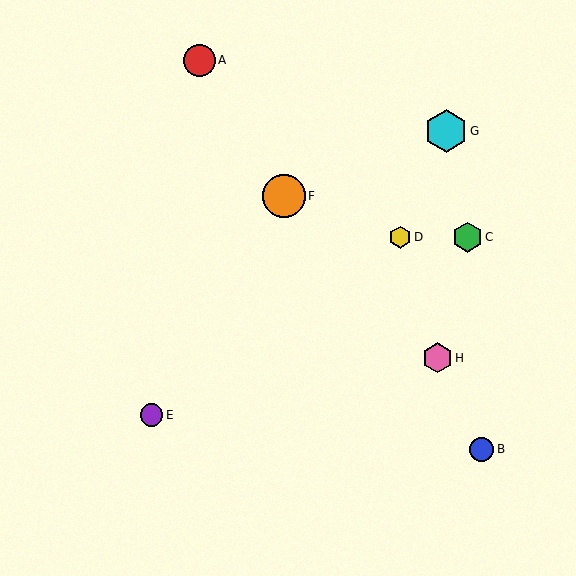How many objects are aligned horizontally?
2 objects (C, D) are aligned horizontally.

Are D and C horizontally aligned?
Yes, both are at y≈237.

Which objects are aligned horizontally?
Objects C, D are aligned horizontally.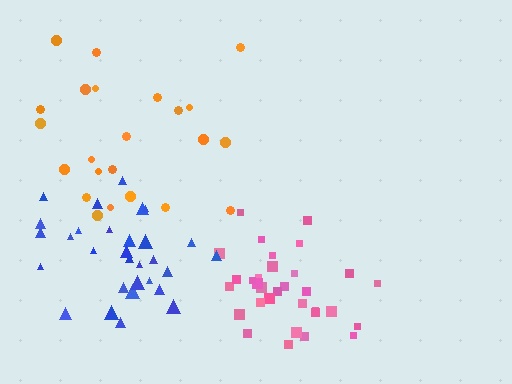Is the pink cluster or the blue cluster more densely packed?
Pink.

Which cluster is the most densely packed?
Pink.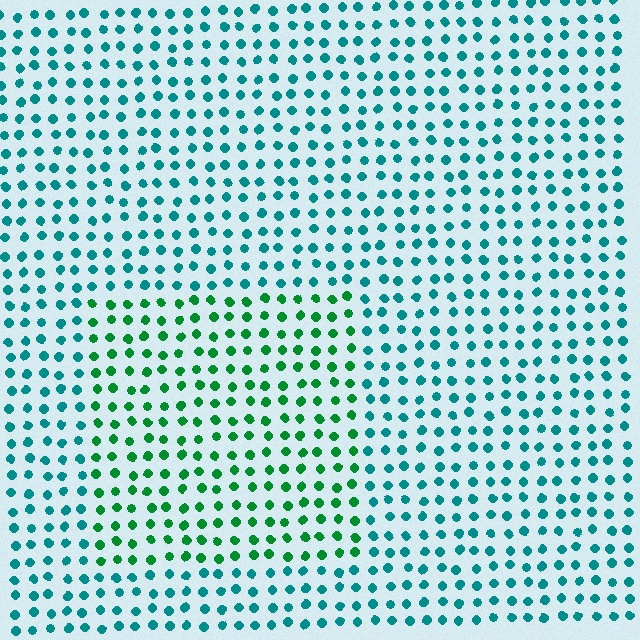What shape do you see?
I see a rectangle.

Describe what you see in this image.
The image is filled with small teal elements in a uniform arrangement. A rectangle-shaped region is visible where the elements are tinted to a slightly different hue, forming a subtle color boundary.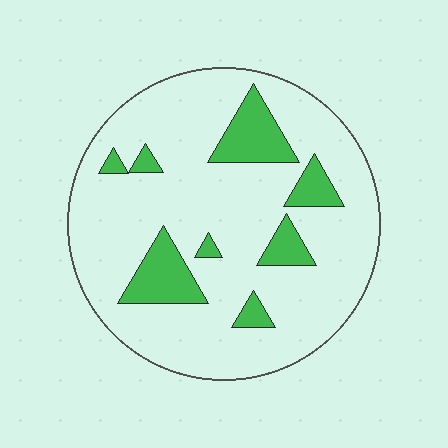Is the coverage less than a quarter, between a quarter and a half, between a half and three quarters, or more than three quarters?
Less than a quarter.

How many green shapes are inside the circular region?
8.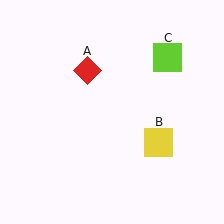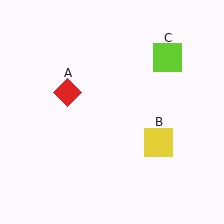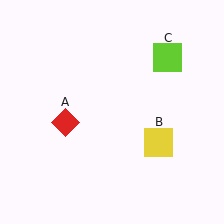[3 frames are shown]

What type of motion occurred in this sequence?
The red diamond (object A) rotated counterclockwise around the center of the scene.